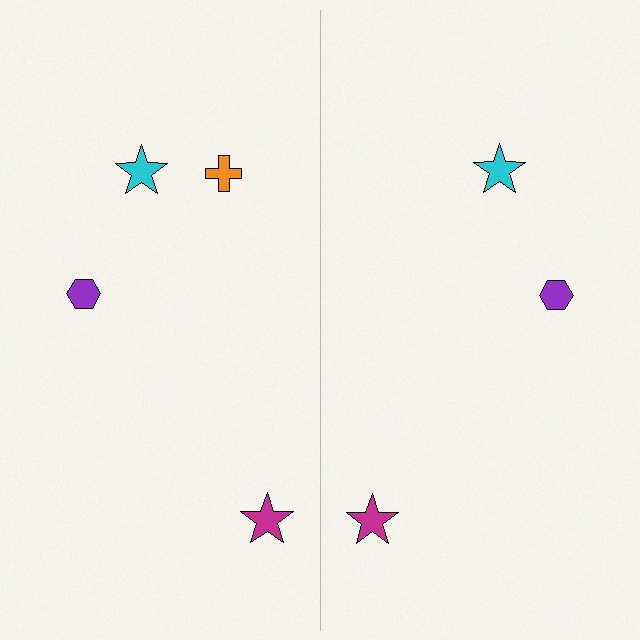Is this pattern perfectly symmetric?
No, the pattern is not perfectly symmetric. A orange cross is missing from the right side.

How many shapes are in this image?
There are 7 shapes in this image.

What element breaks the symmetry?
A orange cross is missing from the right side.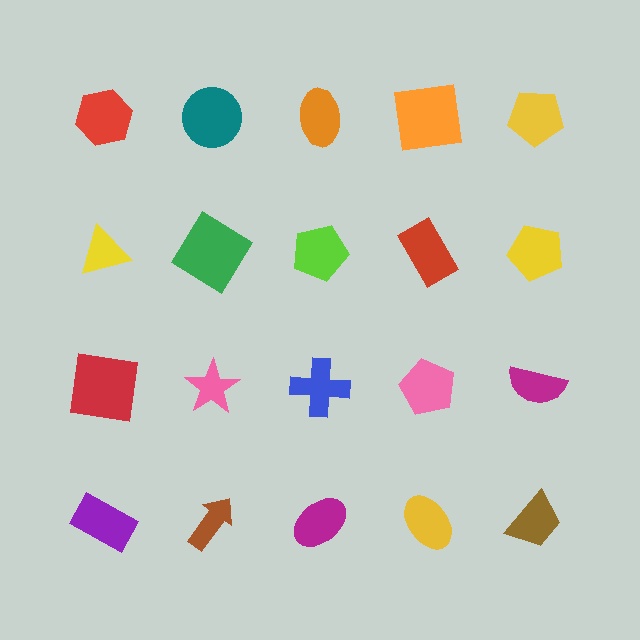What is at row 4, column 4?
A yellow ellipse.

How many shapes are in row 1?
5 shapes.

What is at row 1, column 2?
A teal circle.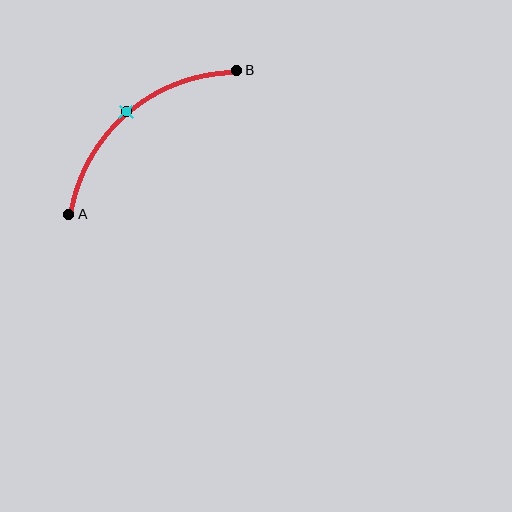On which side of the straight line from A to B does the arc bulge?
The arc bulges above and to the left of the straight line connecting A and B.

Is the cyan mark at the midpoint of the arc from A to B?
Yes. The cyan mark lies on the arc at equal arc-length from both A and B — it is the arc midpoint.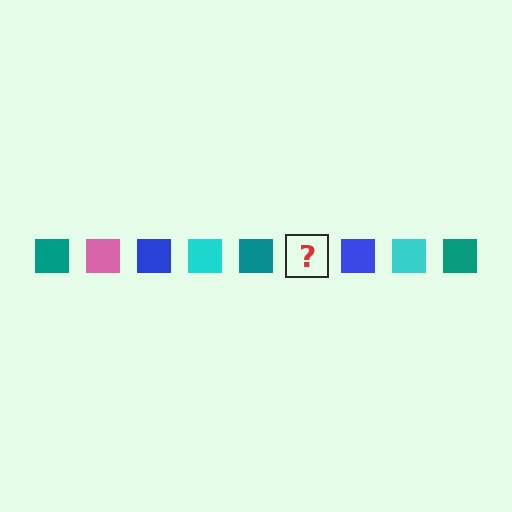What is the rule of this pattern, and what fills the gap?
The rule is that the pattern cycles through teal, pink, blue, cyan squares. The gap should be filled with a pink square.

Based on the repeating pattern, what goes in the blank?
The blank should be a pink square.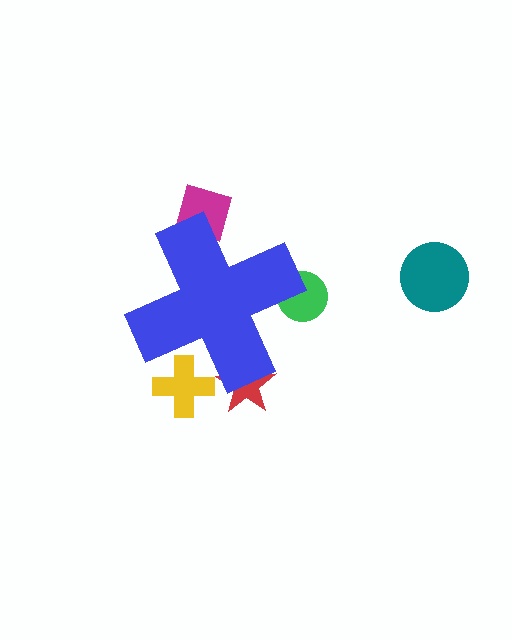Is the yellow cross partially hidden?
Yes, the yellow cross is partially hidden behind the blue cross.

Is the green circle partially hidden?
Yes, the green circle is partially hidden behind the blue cross.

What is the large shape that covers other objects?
A blue cross.